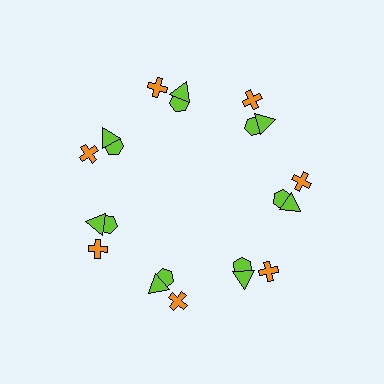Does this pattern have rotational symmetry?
Yes, this pattern has 7-fold rotational symmetry. It looks the same after rotating 51 degrees around the center.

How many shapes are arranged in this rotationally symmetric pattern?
There are 21 shapes, arranged in 7 groups of 3.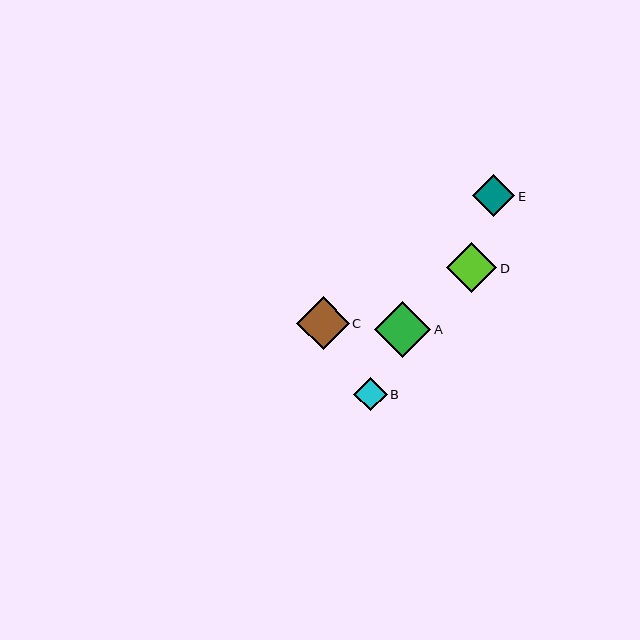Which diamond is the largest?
Diamond A is the largest with a size of approximately 56 pixels.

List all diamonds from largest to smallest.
From largest to smallest: A, C, D, E, B.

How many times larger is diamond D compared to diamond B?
Diamond D is approximately 1.5 times the size of diamond B.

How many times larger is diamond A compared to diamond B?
Diamond A is approximately 1.7 times the size of diamond B.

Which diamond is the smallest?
Diamond B is the smallest with a size of approximately 33 pixels.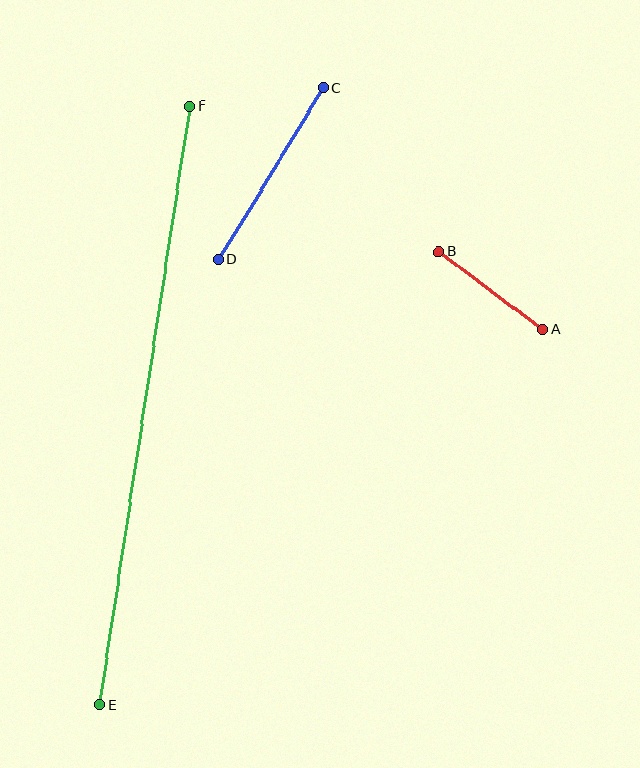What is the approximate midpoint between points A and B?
The midpoint is at approximately (491, 291) pixels.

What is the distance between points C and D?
The distance is approximately 201 pixels.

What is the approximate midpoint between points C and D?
The midpoint is at approximately (271, 174) pixels.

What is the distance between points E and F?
The distance is approximately 606 pixels.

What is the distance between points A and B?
The distance is approximately 130 pixels.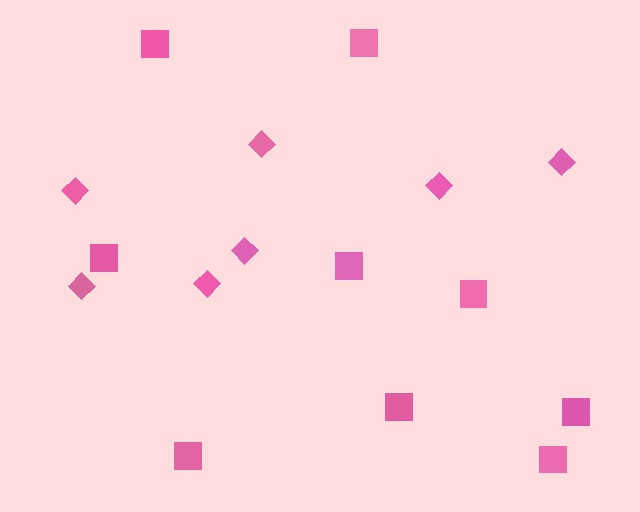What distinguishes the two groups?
There are 2 groups: one group of squares (9) and one group of diamonds (7).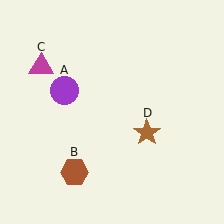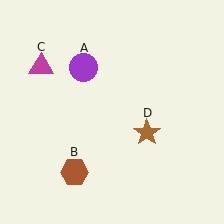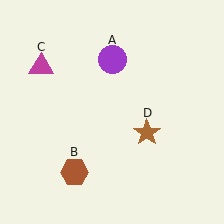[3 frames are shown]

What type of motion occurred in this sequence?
The purple circle (object A) rotated clockwise around the center of the scene.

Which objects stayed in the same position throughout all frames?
Brown hexagon (object B) and magenta triangle (object C) and brown star (object D) remained stationary.